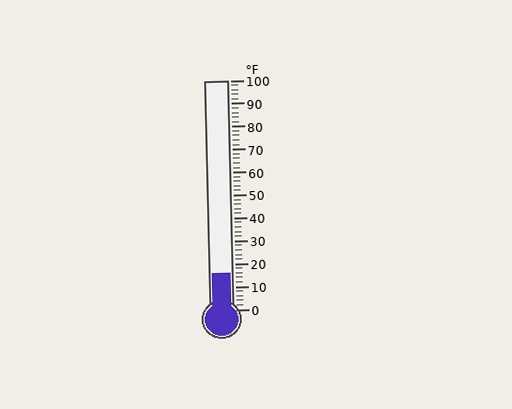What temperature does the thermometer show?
The thermometer shows approximately 16°F.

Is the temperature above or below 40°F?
The temperature is below 40°F.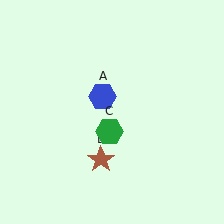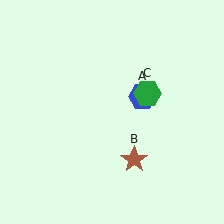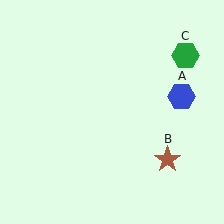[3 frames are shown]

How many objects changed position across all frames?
3 objects changed position: blue hexagon (object A), brown star (object B), green hexagon (object C).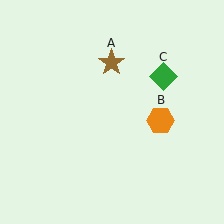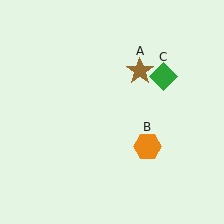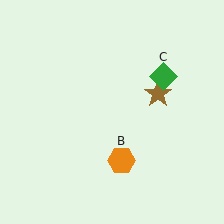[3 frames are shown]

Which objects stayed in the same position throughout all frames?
Green diamond (object C) remained stationary.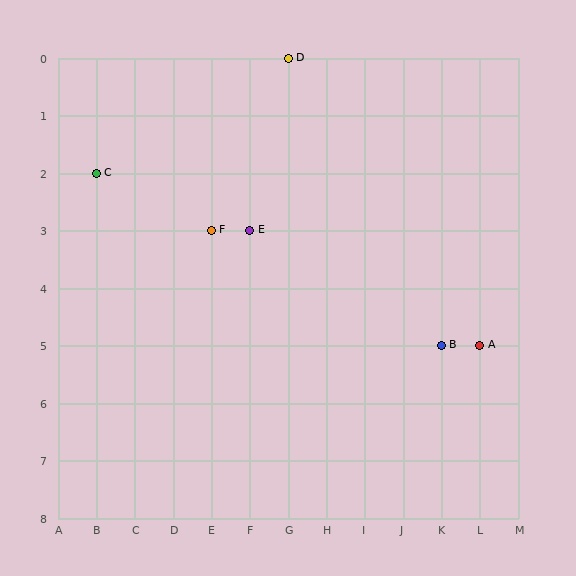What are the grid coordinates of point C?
Point C is at grid coordinates (B, 2).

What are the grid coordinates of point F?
Point F is at grid coordinates (E, 3).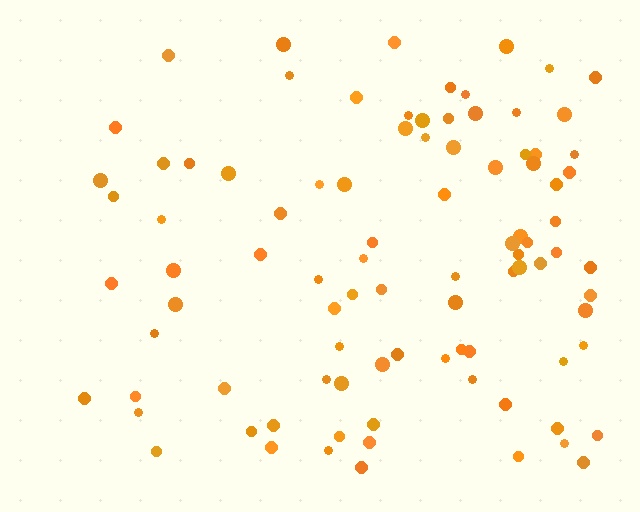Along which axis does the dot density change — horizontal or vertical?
Horizontal.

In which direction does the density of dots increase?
From left to right, with the right side densest.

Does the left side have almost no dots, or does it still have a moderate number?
Still a moderate number, just noticeably fewer than the right.